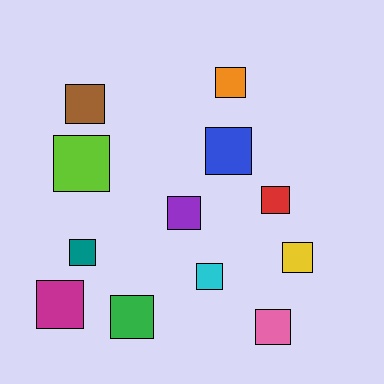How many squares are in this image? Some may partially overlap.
There are 12 squares.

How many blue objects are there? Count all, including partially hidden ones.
There is 1 blue object.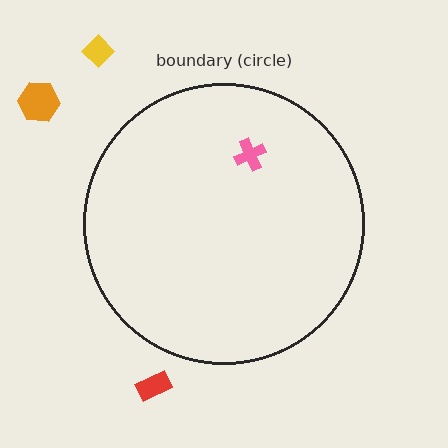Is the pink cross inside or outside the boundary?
Inside.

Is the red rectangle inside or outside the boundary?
Outside.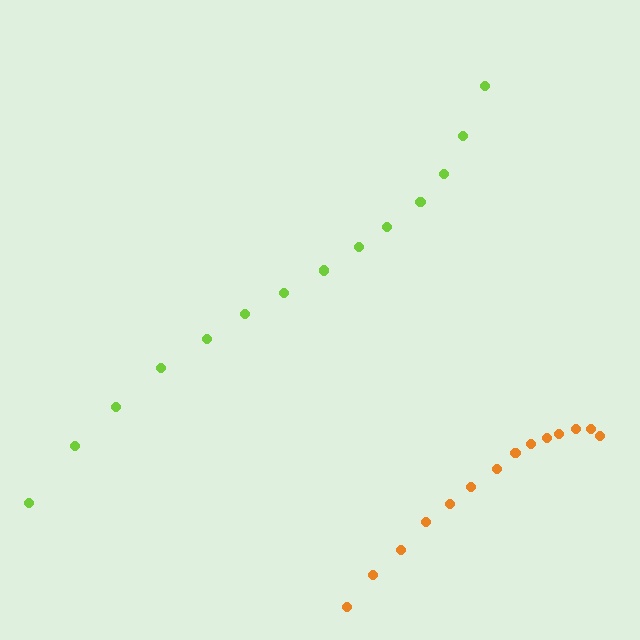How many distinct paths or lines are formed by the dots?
There are 2 distinct paths.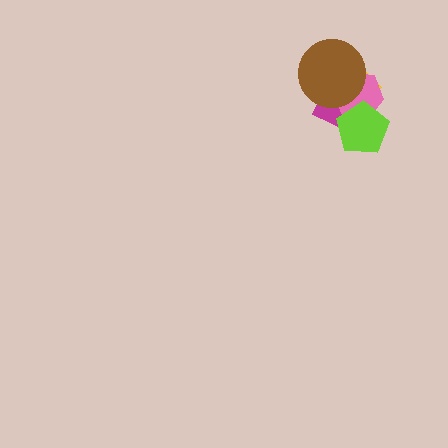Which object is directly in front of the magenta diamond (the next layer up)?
The pink hexagon is directly in front of the magenta diamond.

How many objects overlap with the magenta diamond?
4 objects overlap with the magenta diamond.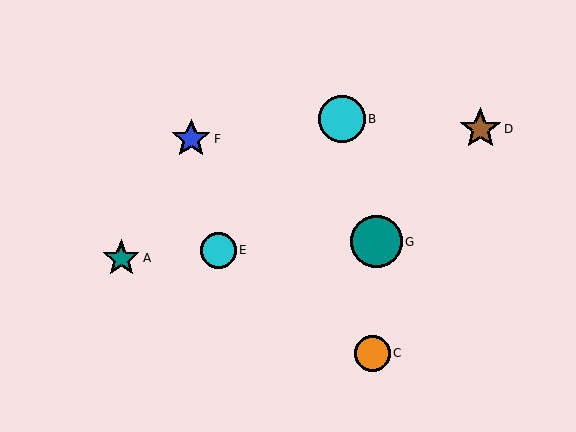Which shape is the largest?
The teal circle (labeled G) is the largest.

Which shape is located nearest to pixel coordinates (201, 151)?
The blue star (labeled F) at (191, 139) is nearest to that location.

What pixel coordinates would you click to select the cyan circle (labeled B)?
Click at (342, 119) to select the cyan circle B.